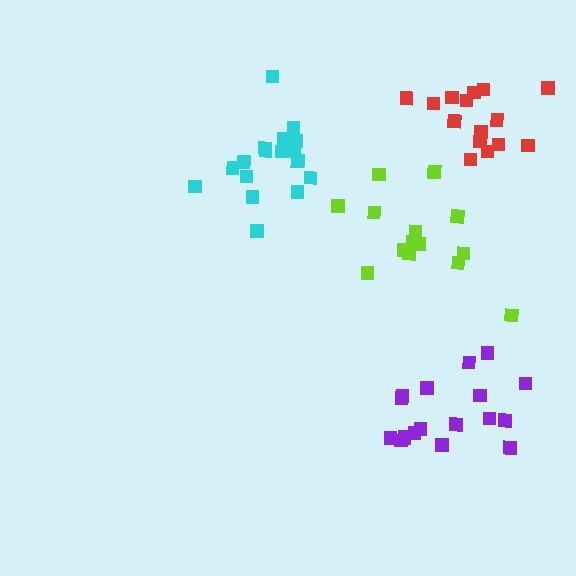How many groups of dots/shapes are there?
There are 4 groups.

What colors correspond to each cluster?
The clusters are colored: cyan, lime, purple, red.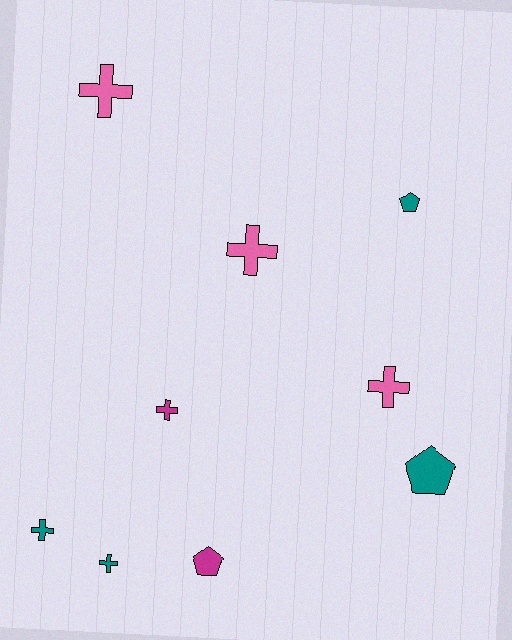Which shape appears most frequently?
Cross, with 6 objects.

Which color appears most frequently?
Teal, with 4 objects.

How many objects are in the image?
There are 9 objects.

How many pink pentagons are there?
There are no pink pentagons.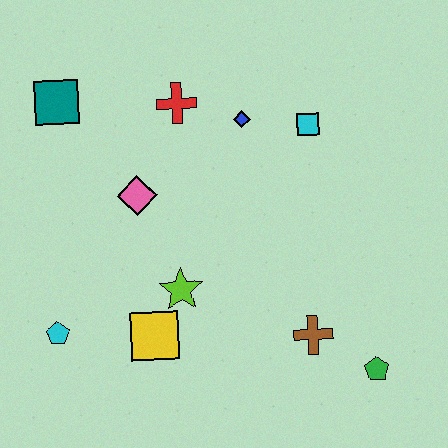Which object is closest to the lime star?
The yellow square is closest to the lime star.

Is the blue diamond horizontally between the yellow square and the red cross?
No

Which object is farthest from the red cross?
The green pentagon is farthest from the red cross.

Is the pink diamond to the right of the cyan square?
No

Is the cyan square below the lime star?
No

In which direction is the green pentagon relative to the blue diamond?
The green pentagon is below the blue diamond.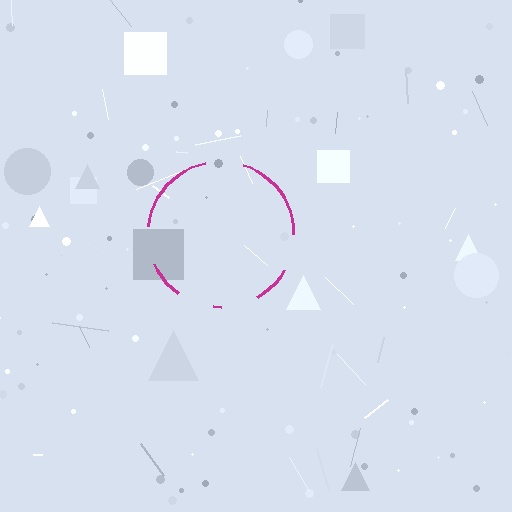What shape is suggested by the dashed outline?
The dashed outline suggests a circle.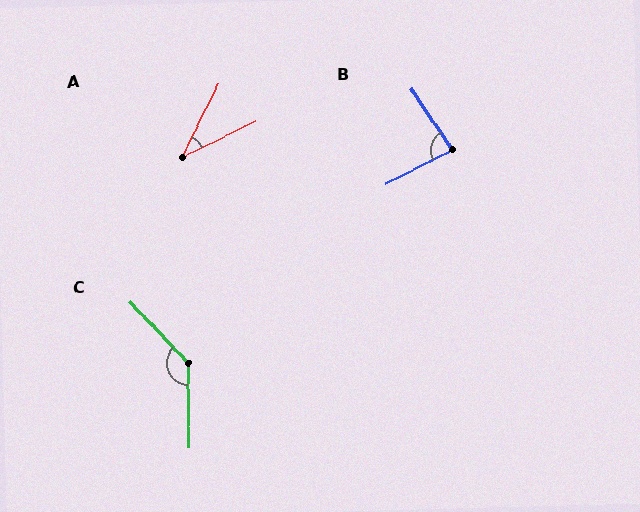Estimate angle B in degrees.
Approximately 83 degrees.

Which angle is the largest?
C, at approximately 137 degrees.